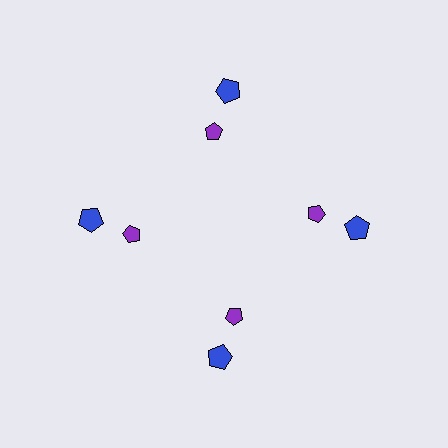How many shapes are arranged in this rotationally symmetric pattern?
There are 8 shapes, arranged in 4 groups of 2.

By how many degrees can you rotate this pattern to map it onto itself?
The pattern maps onto itself every 90 degrees of rotation.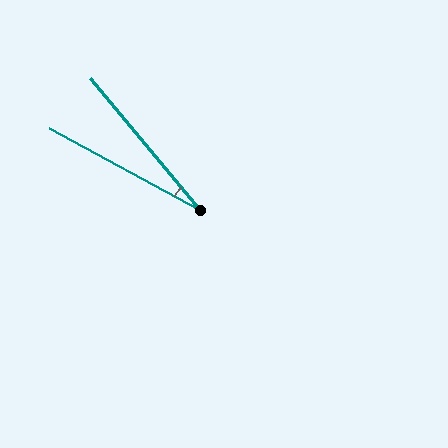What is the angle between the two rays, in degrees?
Approximately 22 degrees.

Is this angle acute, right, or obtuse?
It is acute.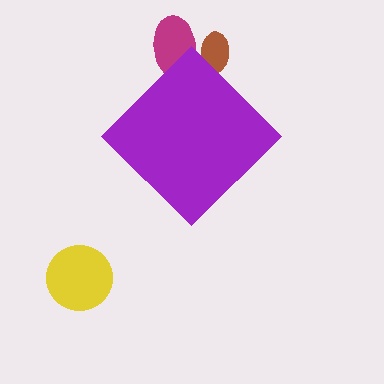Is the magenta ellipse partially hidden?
Yes, the magenta ellipse is partially hidden behind the purple diamond.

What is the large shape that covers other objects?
A purple diamond.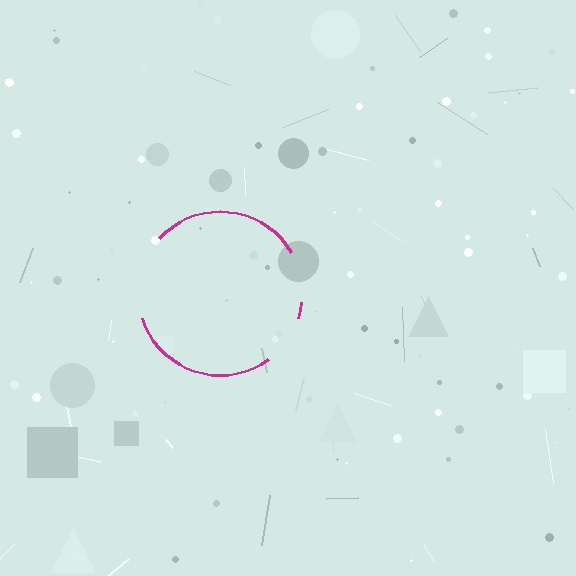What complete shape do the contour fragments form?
The contour fragments form a circle.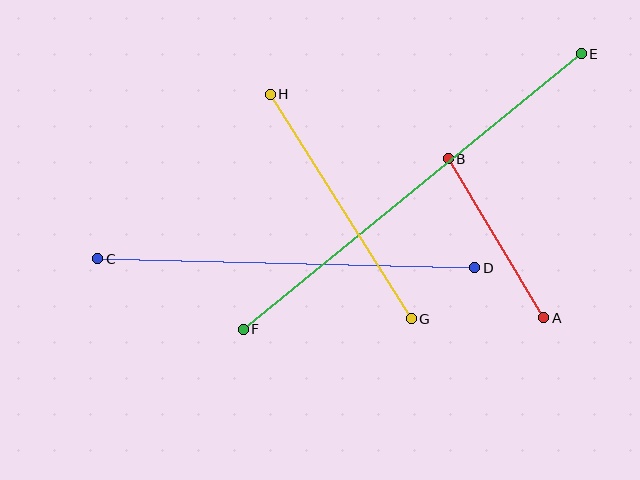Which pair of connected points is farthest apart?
Points E and F are farthest apart.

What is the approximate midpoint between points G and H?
The midpoint is at approximately (341, 206) pixels.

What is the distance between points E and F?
The distance is approximately 436 pixels.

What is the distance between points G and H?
The distance is approximately 265 pixels.